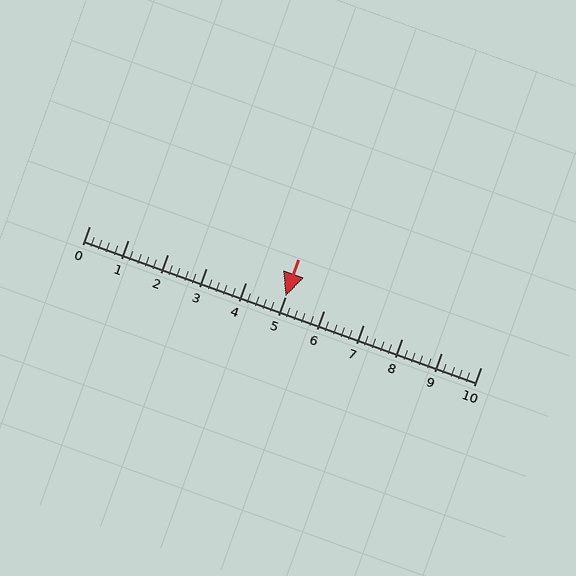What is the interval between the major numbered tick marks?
The major tick marks are spaced 1 units apart.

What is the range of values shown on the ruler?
The ruler shows values from 0 to 10.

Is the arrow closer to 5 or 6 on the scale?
The arrow is closer to 5.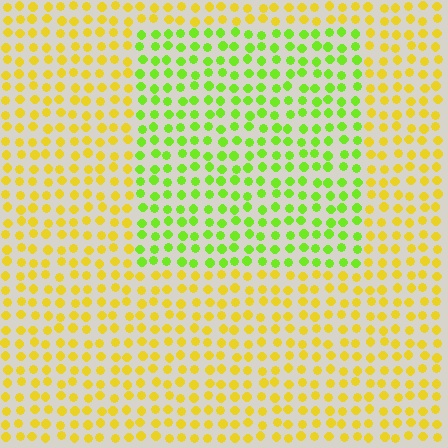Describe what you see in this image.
The image is filled with small yellow elements in a uniform arrangement. A rectangle-shaped region is visible where the elements are tinted to a slightly different hue, forming a subtle color boundary.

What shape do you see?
I see a rectangle.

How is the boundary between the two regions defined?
The boundary is defined purely by a slight shift in hue (about 44 degrees). Spacing, size, and orientation are identical on both sides.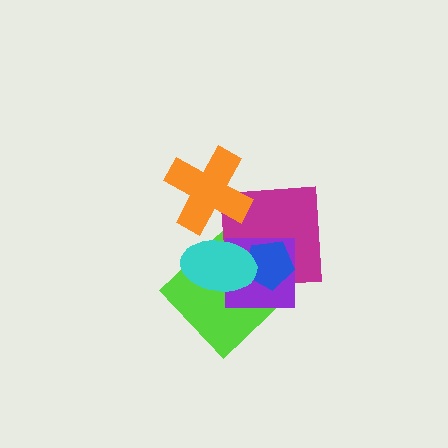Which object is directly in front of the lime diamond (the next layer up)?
The magenta square is directly in front of the lime diamond.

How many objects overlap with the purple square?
4 objects overlap with the purple square.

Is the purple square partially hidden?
Yes, it is partially covered by another shape.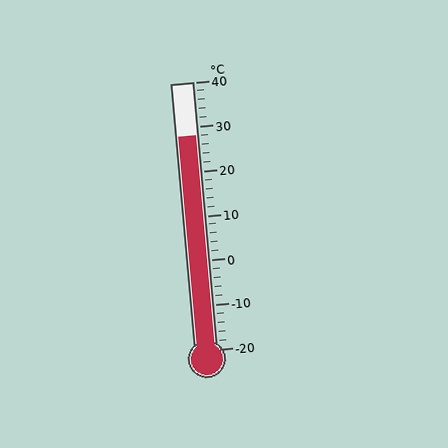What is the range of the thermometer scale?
The thermometer scale ranges from -20°C to 40°C.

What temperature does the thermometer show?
The thermometer shows approximately 28°C.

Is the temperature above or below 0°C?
The temperature is above 0°C.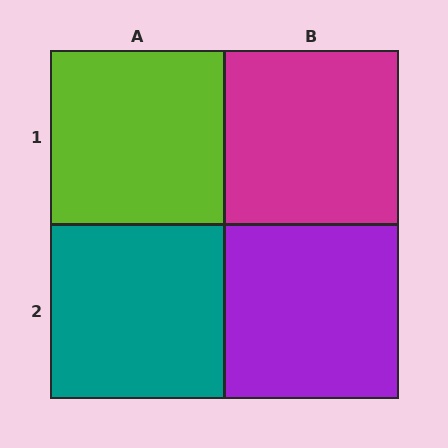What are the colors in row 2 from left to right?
Teal, purple.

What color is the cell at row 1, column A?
Lime.